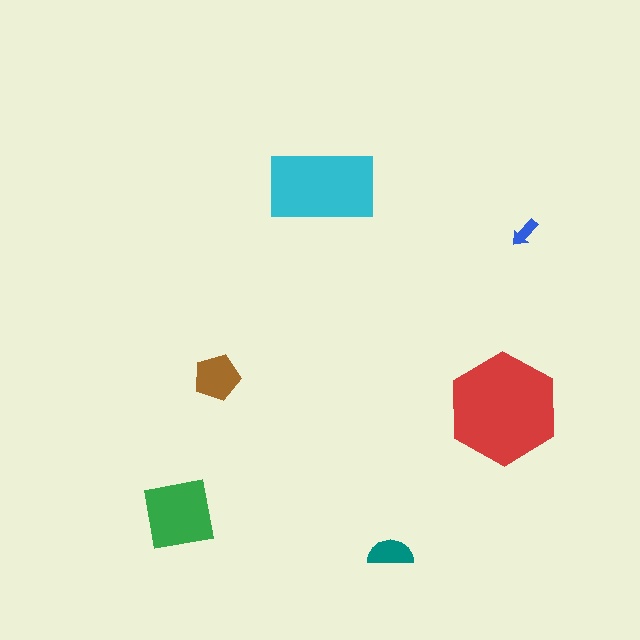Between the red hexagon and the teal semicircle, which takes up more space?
The red hexagon.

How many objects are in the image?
There are 6 objects in the image.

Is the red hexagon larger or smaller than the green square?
Larger.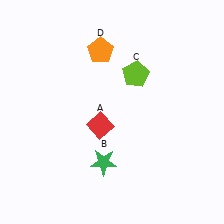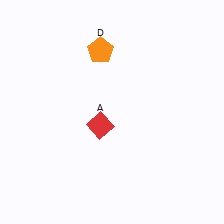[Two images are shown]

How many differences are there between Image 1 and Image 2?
There are 2 differences between the two images.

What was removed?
The green star (B), the lime pentagon (C) were removed in Image 2.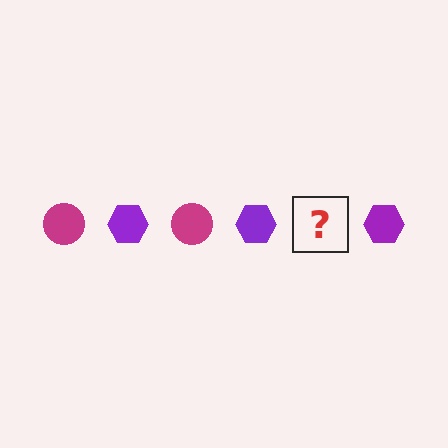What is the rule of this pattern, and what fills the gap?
The rule is that the pattern alternates between magenta circle and purple hexagon. The gap should be filled with a magenta circle.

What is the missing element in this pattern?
The missing element is a magenta circle.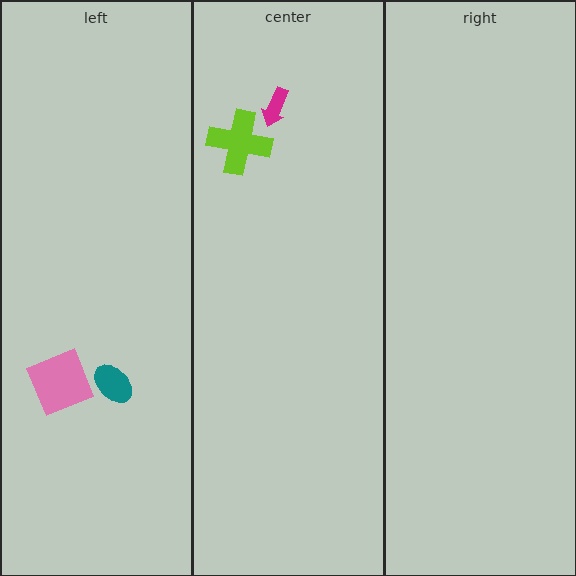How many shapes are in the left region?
2.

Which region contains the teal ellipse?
The left region.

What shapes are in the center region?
The magenta arrow, the lime cross.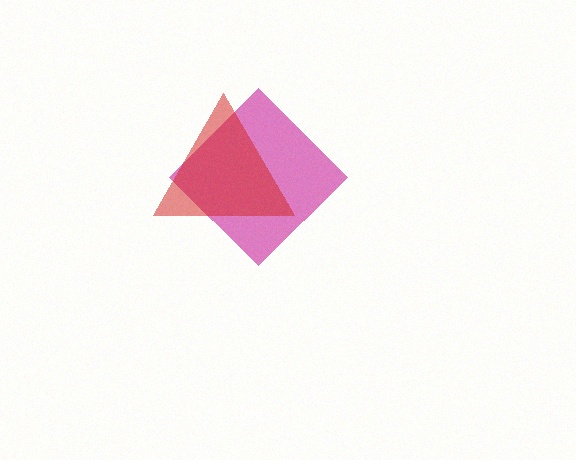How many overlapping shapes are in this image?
There are 2 overlapping shapes in the image.